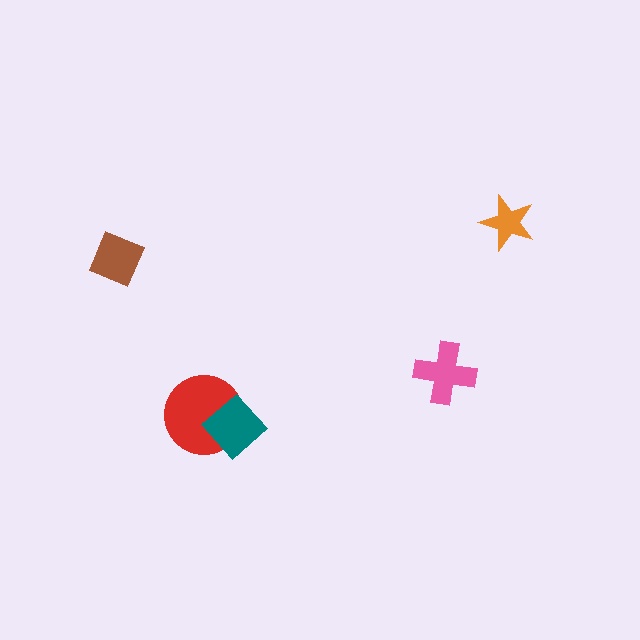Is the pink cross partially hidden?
No, no other shape covers it.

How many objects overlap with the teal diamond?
1 object overlaps with the teal diamond.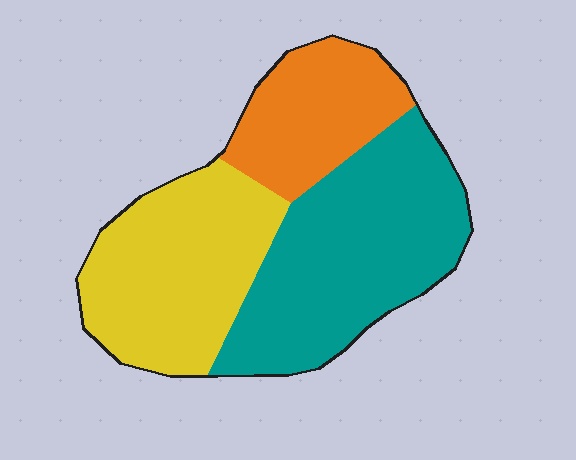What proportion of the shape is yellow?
Yellow covers roughly 35% of the shape.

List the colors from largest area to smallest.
From largest to smallest: teal, yellow, orange.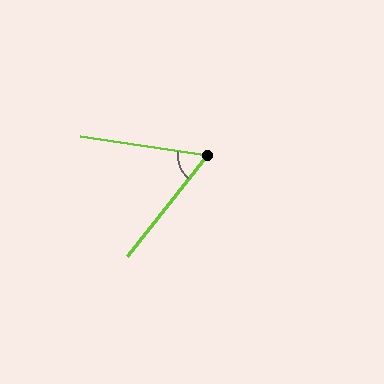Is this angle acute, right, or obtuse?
It is acute.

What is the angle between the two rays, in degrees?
Approximately 60 degrees.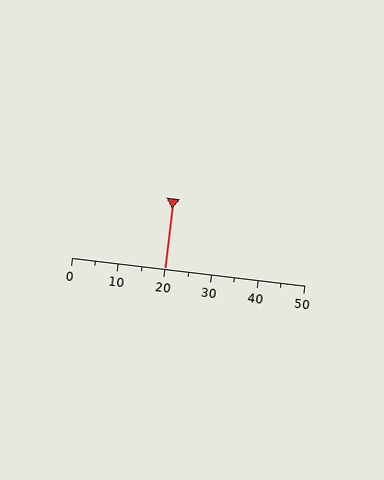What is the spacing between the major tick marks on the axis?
The major ticks are spaced 10 apart.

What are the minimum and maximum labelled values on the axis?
The axis runs from 0 to 50.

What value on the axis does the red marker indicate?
The marker indicates approximately 20.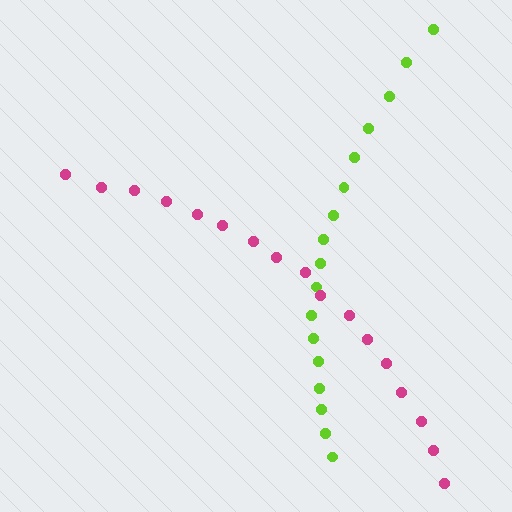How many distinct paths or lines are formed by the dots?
There are 2 distinct paths.